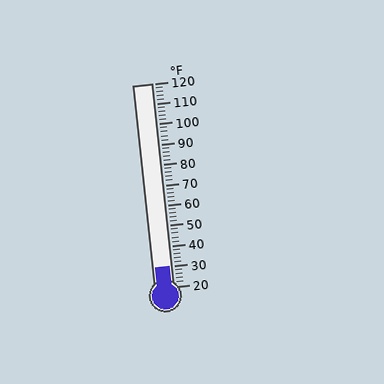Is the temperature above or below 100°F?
The temperature is below 100°F.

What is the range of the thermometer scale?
The thermometer scale ranges from 20°F to 120°F.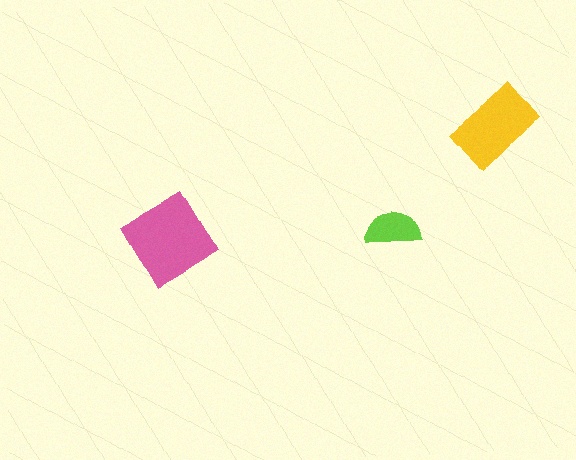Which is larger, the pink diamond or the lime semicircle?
The pink diamond.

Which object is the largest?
The pink diamond.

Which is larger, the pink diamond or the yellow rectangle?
The pink diamond.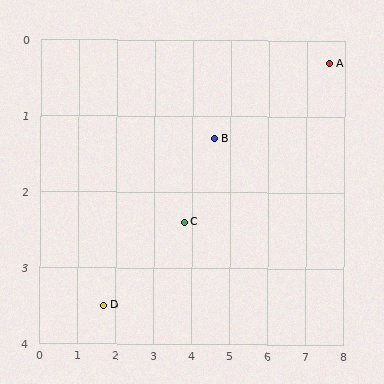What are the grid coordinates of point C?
Point C is at approximately (3.8, 2.4).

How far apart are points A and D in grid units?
Points A and D are about 6.7 grid units apart.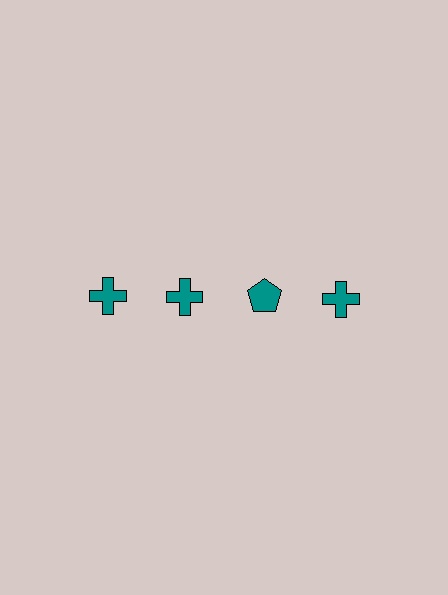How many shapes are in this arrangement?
There are 4 shapes arranged in a grid pattern.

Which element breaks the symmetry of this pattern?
The teal pentagon in the top row, center column breaks the symmetry. All other shapes are teal crosses.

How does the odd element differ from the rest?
It has a different shape: pentagon instead of cross.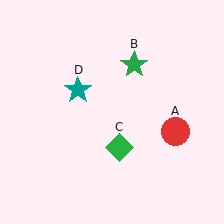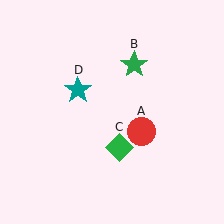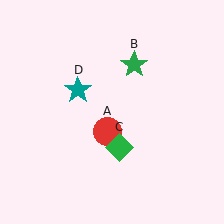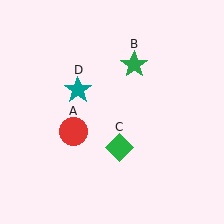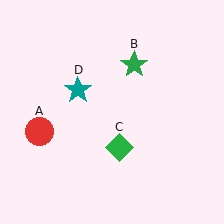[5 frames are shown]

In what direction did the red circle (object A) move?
The red circle (object A) moved left.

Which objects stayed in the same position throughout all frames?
Green star (object B) and green diamond (object C) and teal star (object D) remained stationary.